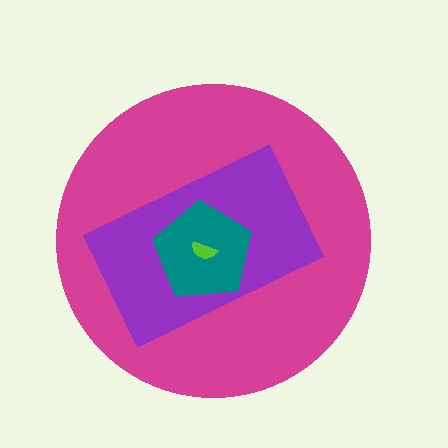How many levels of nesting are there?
4.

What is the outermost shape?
The magenta circle.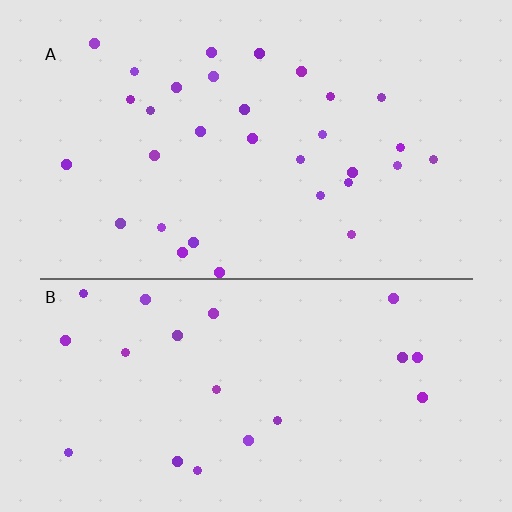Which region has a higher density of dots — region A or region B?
A (the top).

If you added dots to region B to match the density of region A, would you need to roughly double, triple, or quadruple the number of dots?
Approximately double.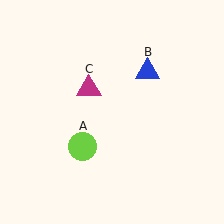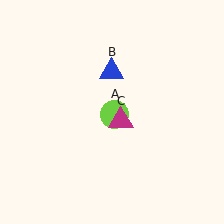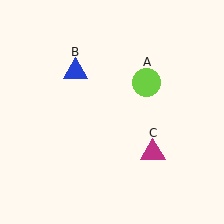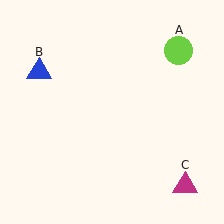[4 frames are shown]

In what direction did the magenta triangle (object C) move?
The magenta triangle (object C) moved down and to the right.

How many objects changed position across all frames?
3 objects changed position: lime circle (object A), blue triangle (object B), magenta triangle (object C).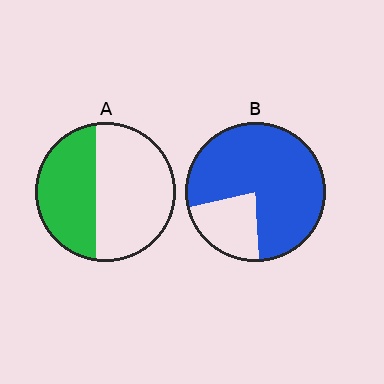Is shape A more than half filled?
No.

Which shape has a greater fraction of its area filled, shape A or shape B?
Shape B.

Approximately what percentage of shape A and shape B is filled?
A is approximately 40% and B is approximately 80%.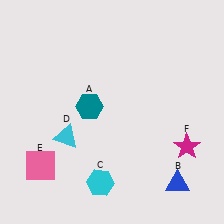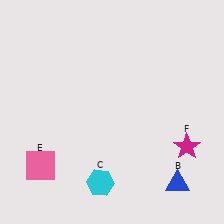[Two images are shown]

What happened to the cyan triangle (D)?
The cyan triangle (D) was removed in Image 2. It was in the bottom-left area of Image 1.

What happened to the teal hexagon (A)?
The teal hexagon (A) was removed in Image 2. It was in the top-left area of Image 1.